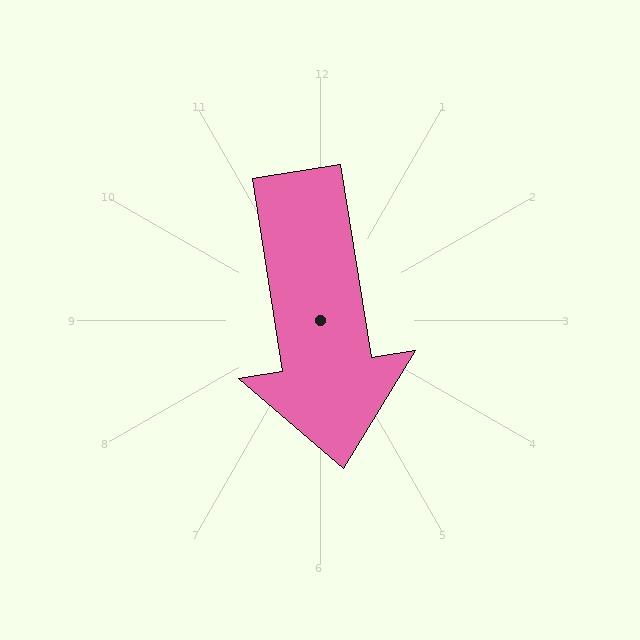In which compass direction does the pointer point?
South.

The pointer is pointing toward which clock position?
Roughly 6 o'clock.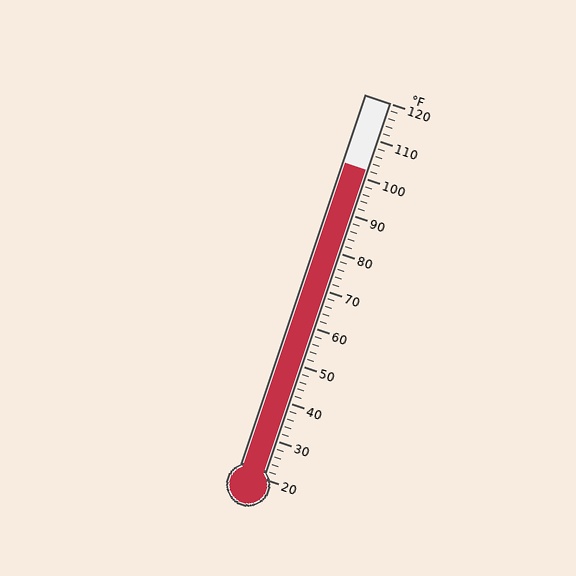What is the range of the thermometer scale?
The thermometer scale ranges from 20°F to 120°F.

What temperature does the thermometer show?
The thermometer shows approximately 102°F.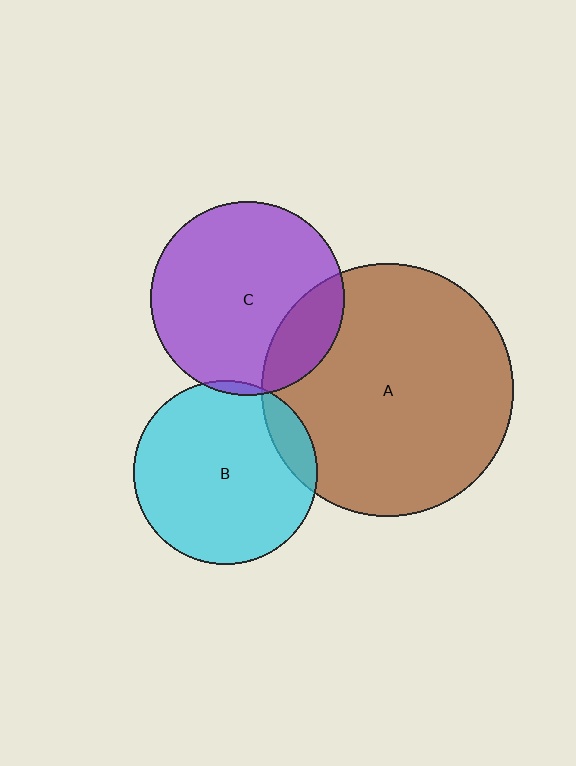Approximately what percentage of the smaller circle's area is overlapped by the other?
Approximately 20%.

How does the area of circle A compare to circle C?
Approximately 1.7 times.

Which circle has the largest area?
Circle A (brown).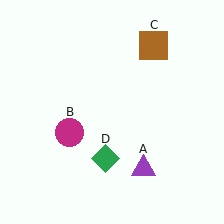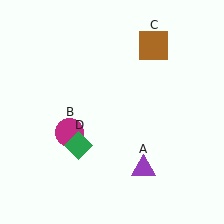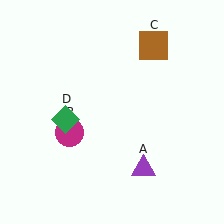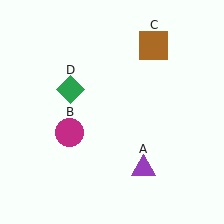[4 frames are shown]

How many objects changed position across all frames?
1 object changed position: green diamond (object D).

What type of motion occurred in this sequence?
The green diamond (object D) rotated clockwise around the center of the scene.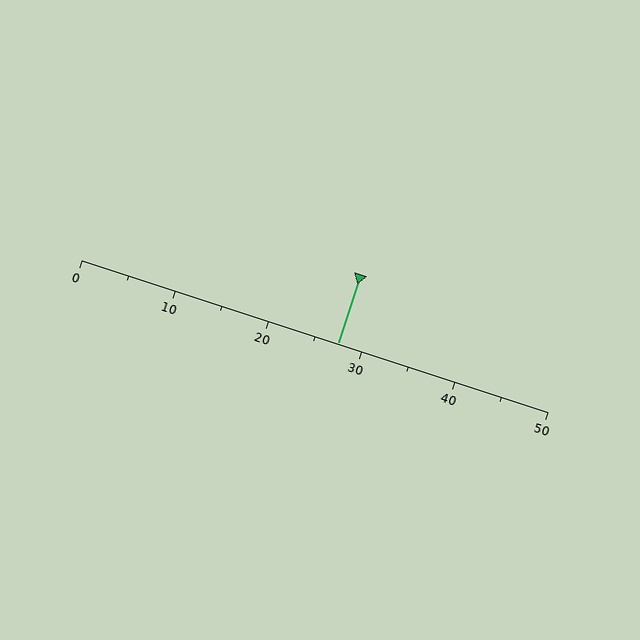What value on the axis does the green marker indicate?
The marker indicates approximately 27.5.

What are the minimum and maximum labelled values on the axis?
The axis runs from 0 to 50.